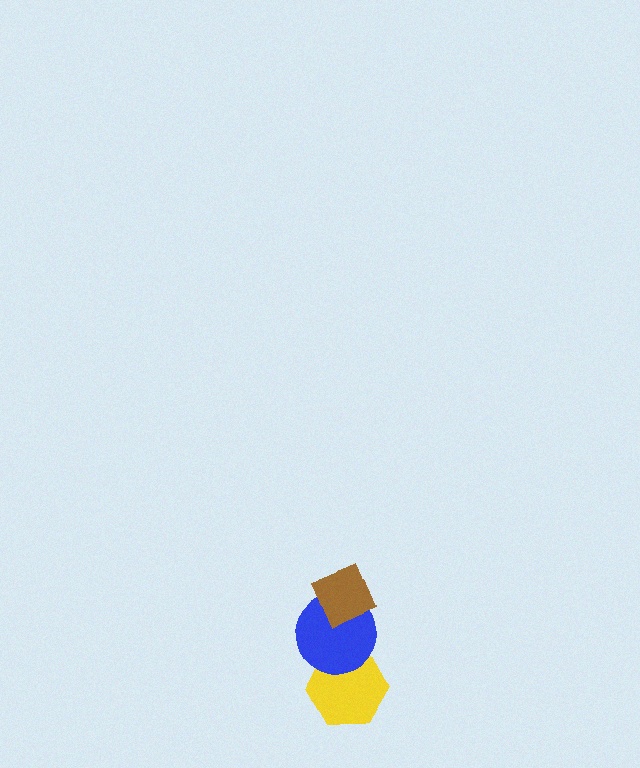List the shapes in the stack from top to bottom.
From top to bottom: the brown diamond, the blue circle, the yellow hexagon.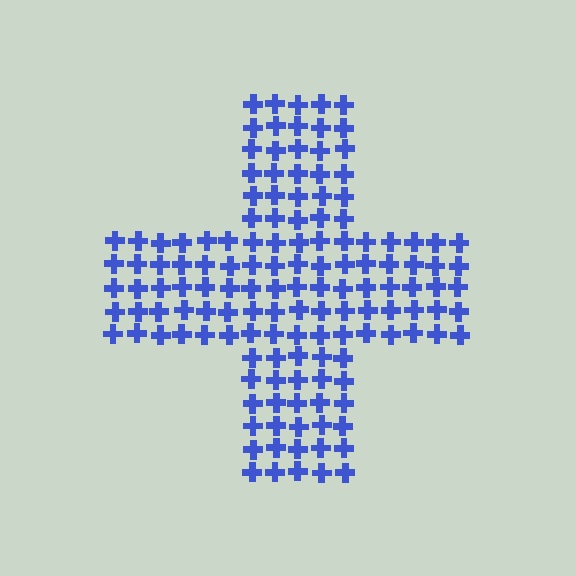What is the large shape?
The large shape is a cross.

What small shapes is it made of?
It is made of small crosses.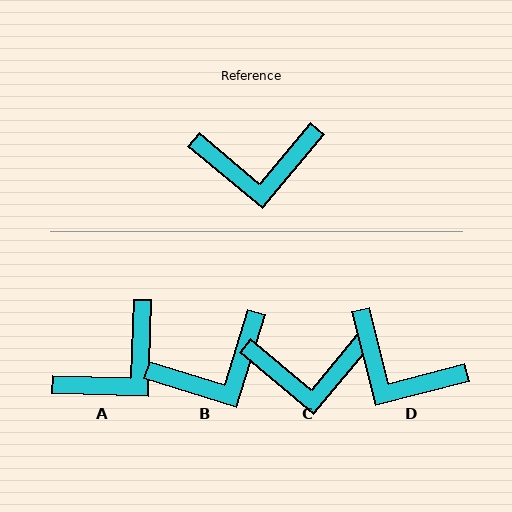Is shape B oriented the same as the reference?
No, it is off by about 23 degrees.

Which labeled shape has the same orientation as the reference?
C.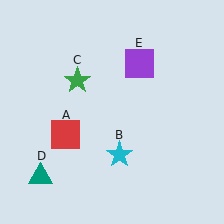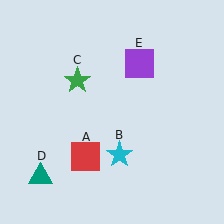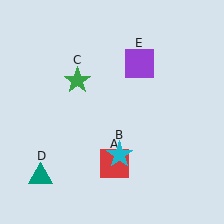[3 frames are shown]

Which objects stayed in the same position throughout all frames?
Cyan star (object B) and green star (object C) and teal triangle (object D) and purple square (object E) remained stationary.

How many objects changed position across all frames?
1 object changed position: red square (object A).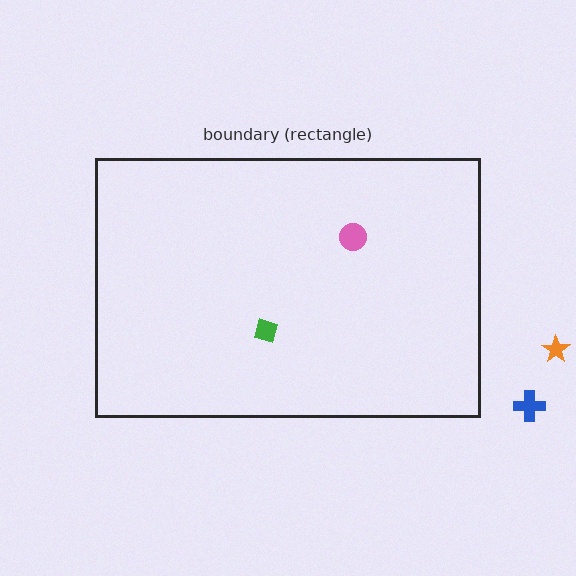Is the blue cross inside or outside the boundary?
Outside.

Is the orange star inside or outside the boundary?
Outside.